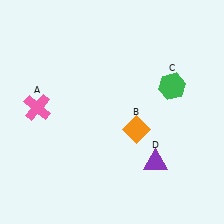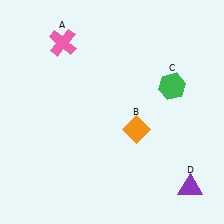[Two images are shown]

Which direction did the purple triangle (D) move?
The purple triangle (D) moved right.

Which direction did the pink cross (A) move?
The pink cross (A) moved up.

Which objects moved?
The objects that moved are: the pink cross (A), the purple triangle (D).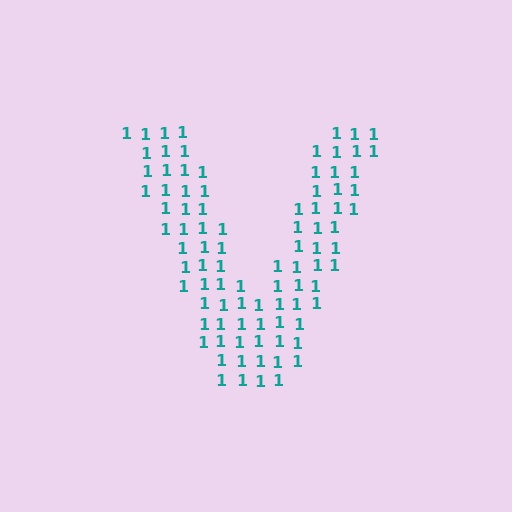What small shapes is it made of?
It is made of small digit 1's.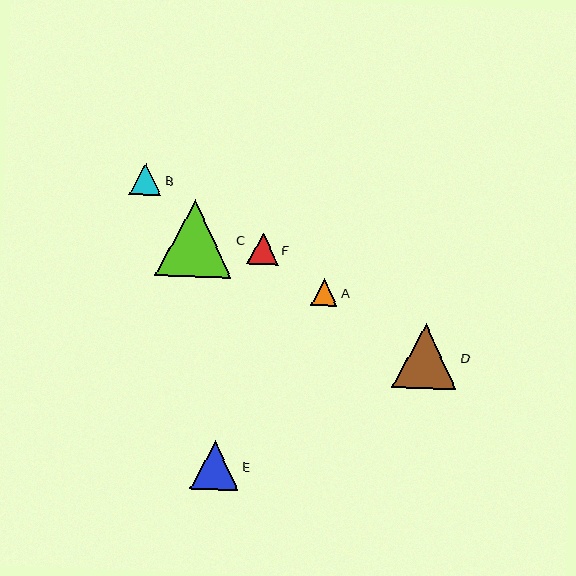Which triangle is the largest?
Triangle C is the largest with a size of approximately 77 pixels.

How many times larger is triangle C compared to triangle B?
Triangle C is approximately 2.4 times the size of triangle B.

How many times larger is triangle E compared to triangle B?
Triangle E is approximately 1.5 times the size of triangle B.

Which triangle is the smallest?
Triangle A is the smallest with a size of approximately 27 pixels.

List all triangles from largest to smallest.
From largest to smallest: C, D, E, B, F, A.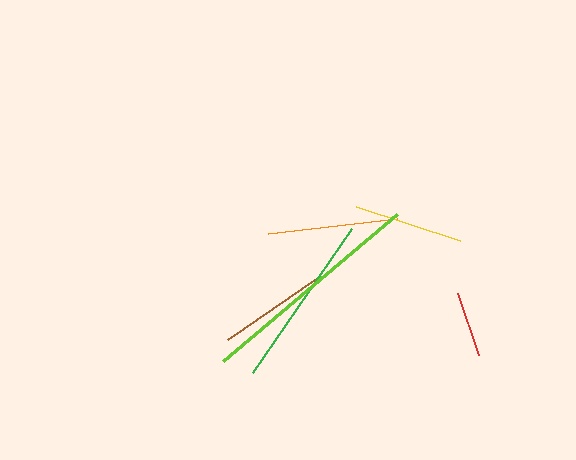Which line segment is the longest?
The lime line is the longest at approximately 228 pixels.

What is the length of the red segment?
The red segment is approximately 65 pixels long.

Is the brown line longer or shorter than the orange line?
The orange line is longer than the brown line.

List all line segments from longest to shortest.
From longest to shortest: lime, green, orange, yellow, brown, red.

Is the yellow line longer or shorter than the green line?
The green line is longer than the yellow line.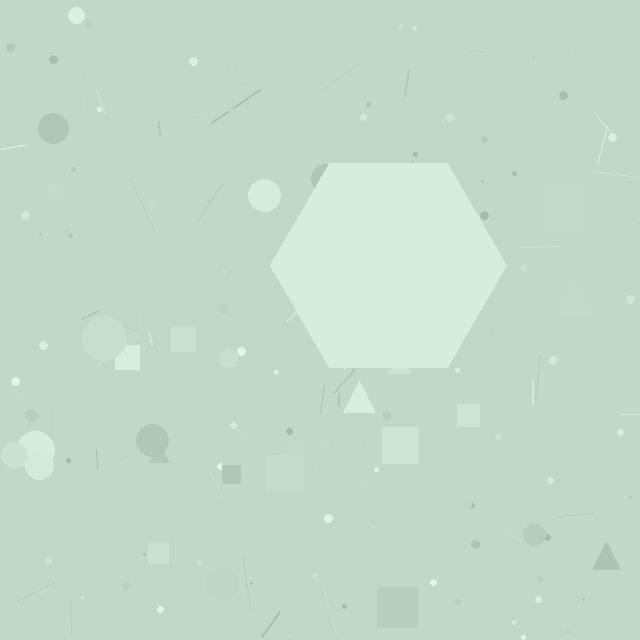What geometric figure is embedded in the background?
A hexagon is embedded in the background.